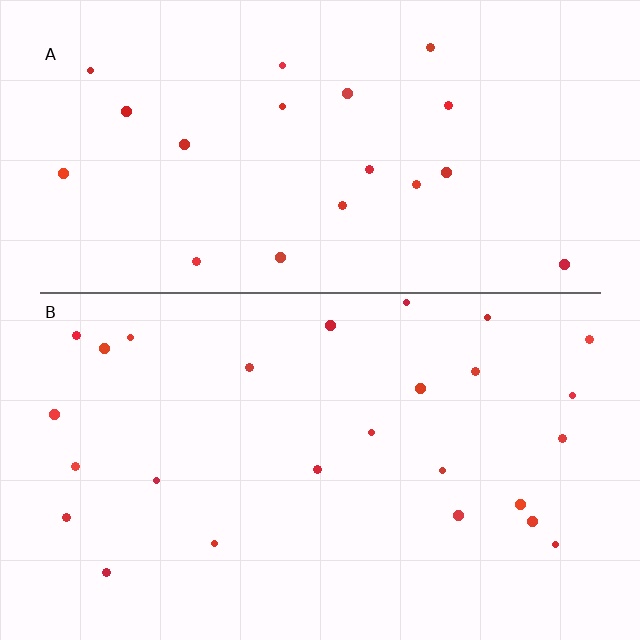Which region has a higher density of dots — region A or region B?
B (the bottom).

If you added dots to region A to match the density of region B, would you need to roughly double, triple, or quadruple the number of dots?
Approximately double.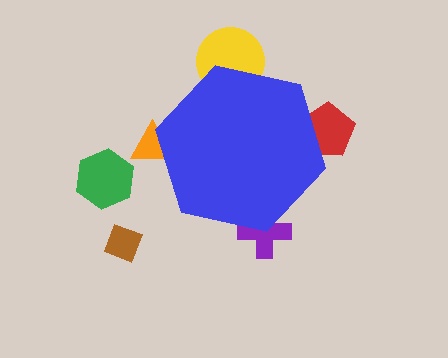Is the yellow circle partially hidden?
Yes, the yellow circle is partially hidden behind the blue hexagon.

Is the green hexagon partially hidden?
No, the green hexagon is fully visible.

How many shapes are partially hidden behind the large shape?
4 shapes are partially hidden.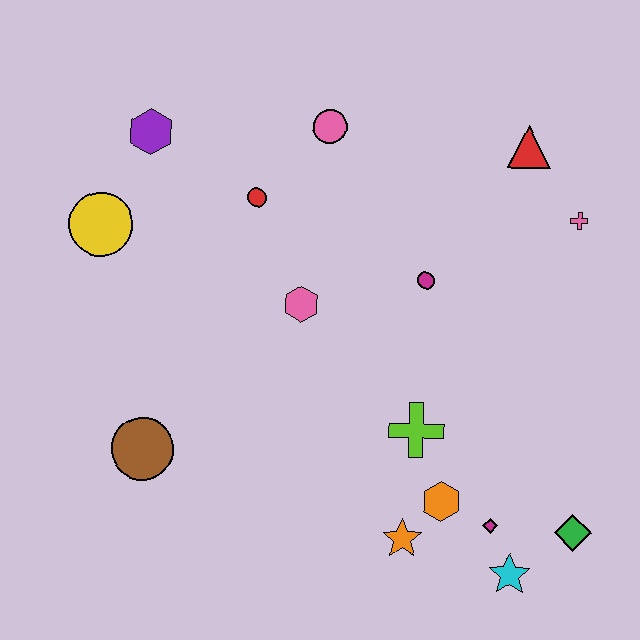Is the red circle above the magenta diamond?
Yes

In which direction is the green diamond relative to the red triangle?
The green diamond is below the red triangle.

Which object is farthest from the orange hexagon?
The purple hexagon is farthest from the orange hexagon.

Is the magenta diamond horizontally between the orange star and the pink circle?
No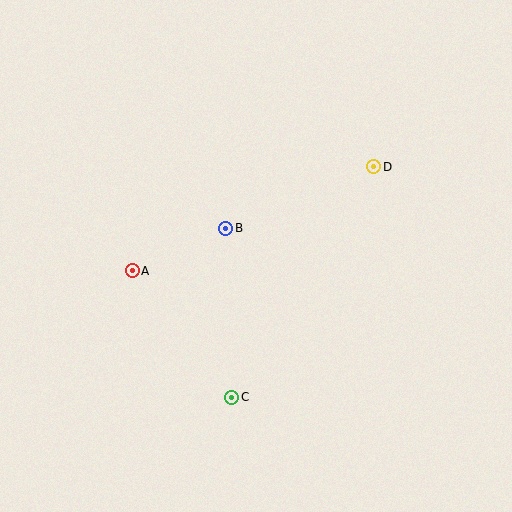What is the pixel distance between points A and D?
The distance between A and D is 263 pixels.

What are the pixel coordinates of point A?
Point A is at (132, 271).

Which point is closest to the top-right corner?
Point D is closest to the top-right corner.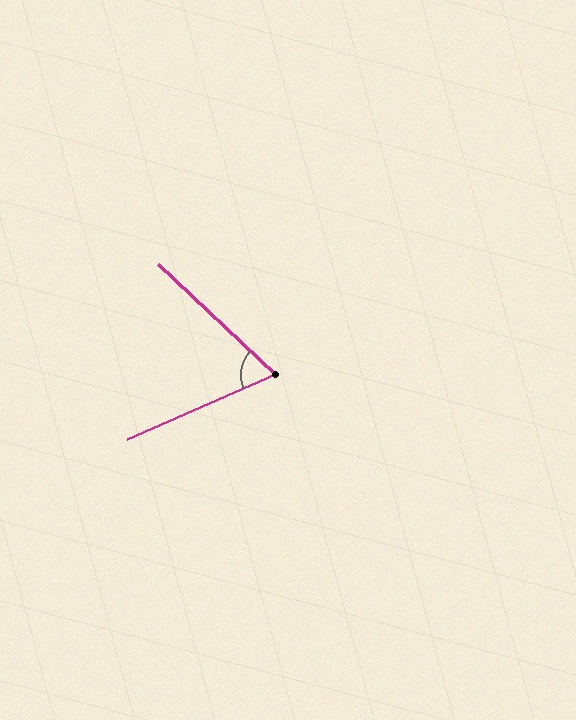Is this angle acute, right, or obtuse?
It is acute.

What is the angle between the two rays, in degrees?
Approximately 67 degrees.